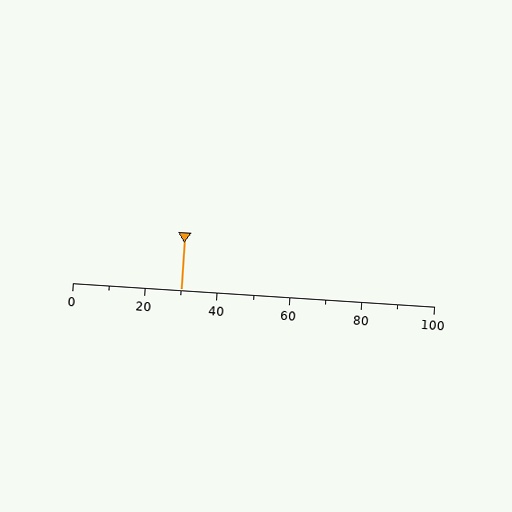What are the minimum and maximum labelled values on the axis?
The axis runs from 0 to 100.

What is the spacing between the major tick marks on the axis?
The major ticks are spaced 20 apart.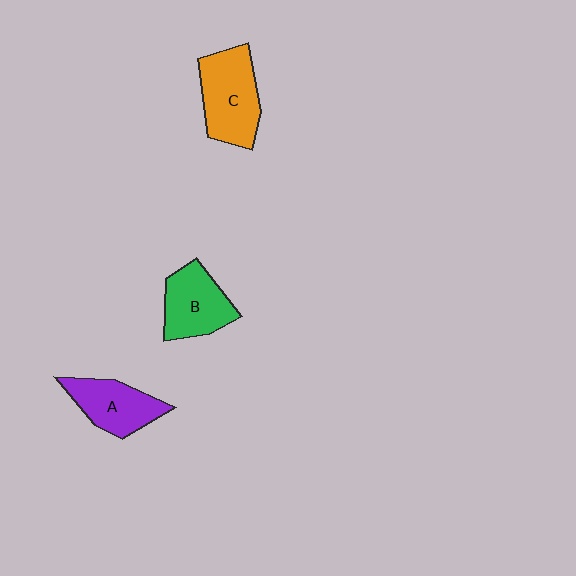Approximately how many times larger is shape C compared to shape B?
Approximately 1.2 times.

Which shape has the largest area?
Shape C (orange).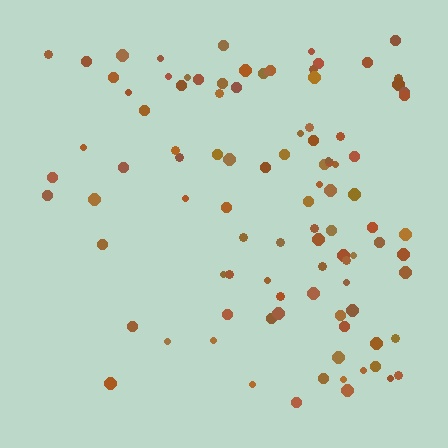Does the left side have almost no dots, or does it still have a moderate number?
Still a moderate number, just noticeably fewer than the right.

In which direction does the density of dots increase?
From left to right, with the right side densest.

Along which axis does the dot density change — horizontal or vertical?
Horizontal.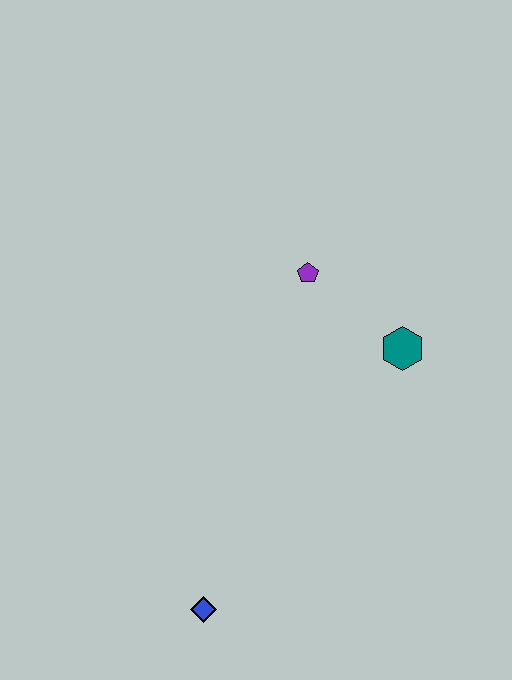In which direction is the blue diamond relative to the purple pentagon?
The blue diamond is below the purple pentagon.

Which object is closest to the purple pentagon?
The teal hexagon is closest to the purple pentagon.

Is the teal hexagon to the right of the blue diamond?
Yes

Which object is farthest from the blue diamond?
The purple pentagon is farthest from the blue diamond.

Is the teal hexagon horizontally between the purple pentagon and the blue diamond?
No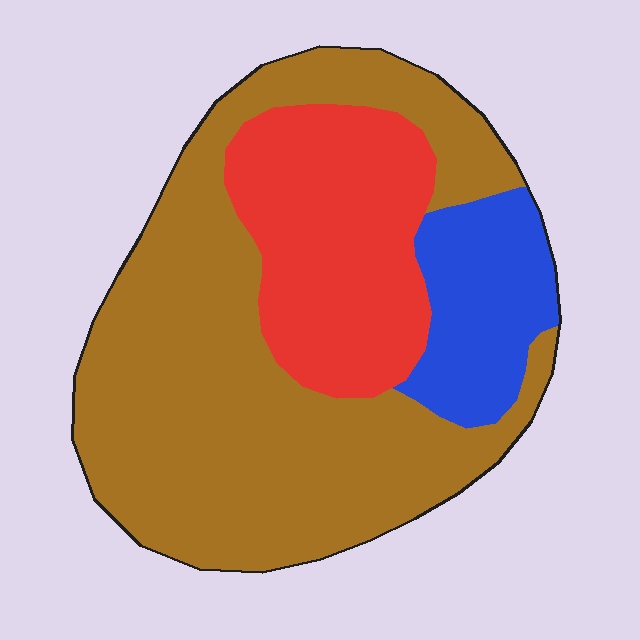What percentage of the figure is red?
Red covers around 25% of the figure.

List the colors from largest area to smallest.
From largest to smallest: brown, red, blue.